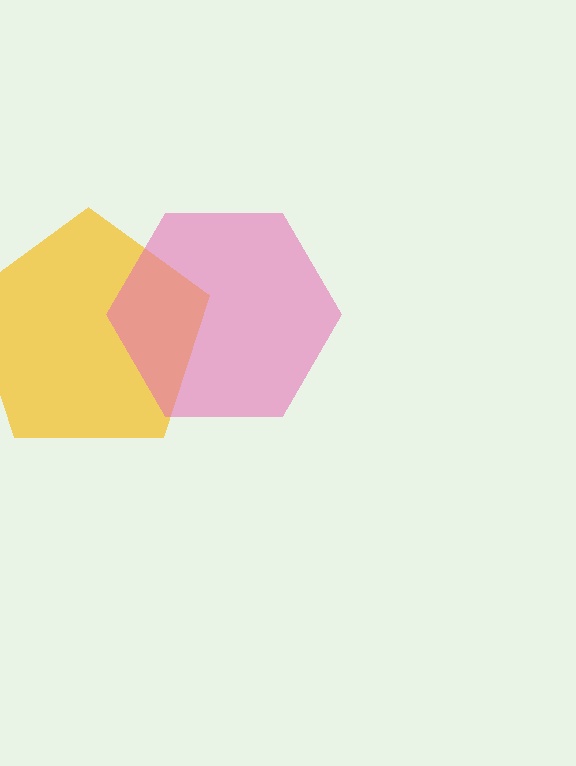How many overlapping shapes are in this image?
There are 2 overlapping shapes in the image.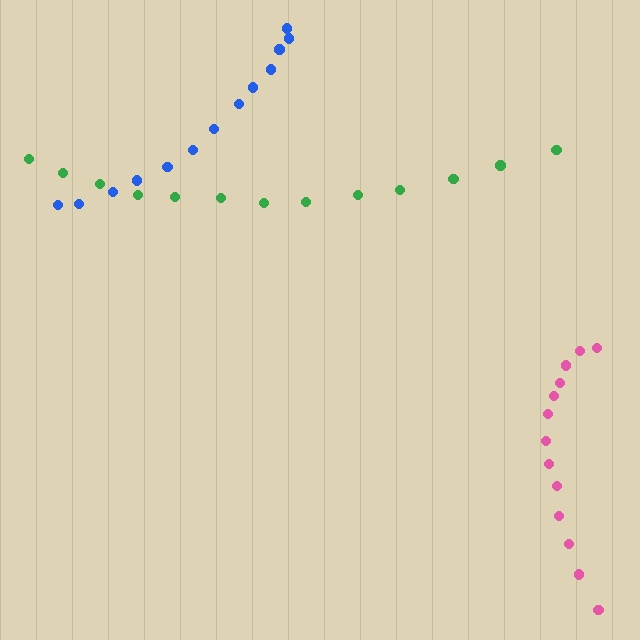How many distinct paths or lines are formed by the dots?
There are 3 distinct paths.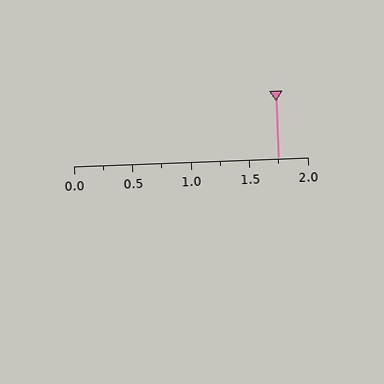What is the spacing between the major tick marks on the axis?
The major ticks are spaced 0.5 apart.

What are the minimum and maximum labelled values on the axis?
The axis runs from 0.0 to 2.0.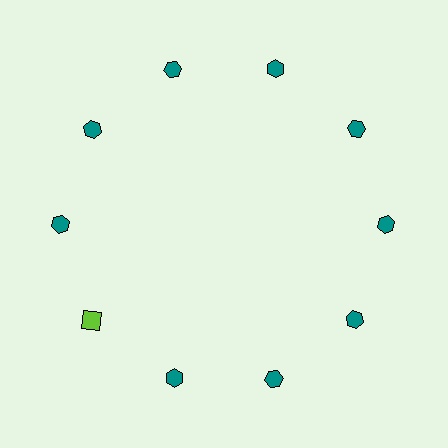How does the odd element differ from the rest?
It differs in both color (lime instead of teal) and shape (square instead of hexagon).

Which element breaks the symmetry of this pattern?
The lime square at roughly the 8 o'clock position breaks the symmetry. All other shapes are teal hexagons.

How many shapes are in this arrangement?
There are 10 shapes arranged in a ring pattern.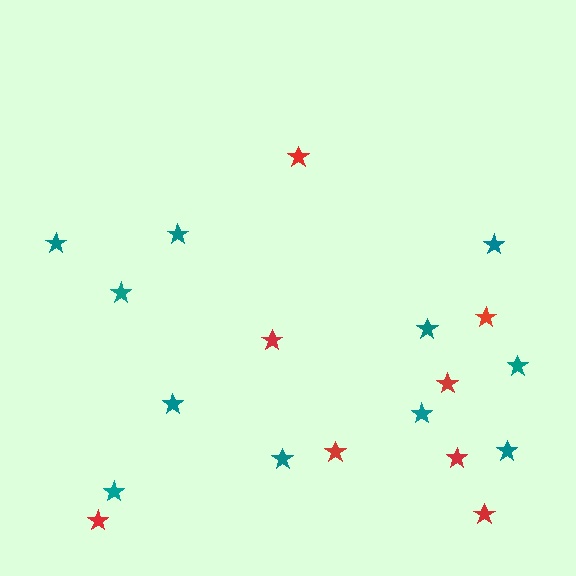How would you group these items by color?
There are 2 groups: one group of red stars (8) and one group of teal stars (11).